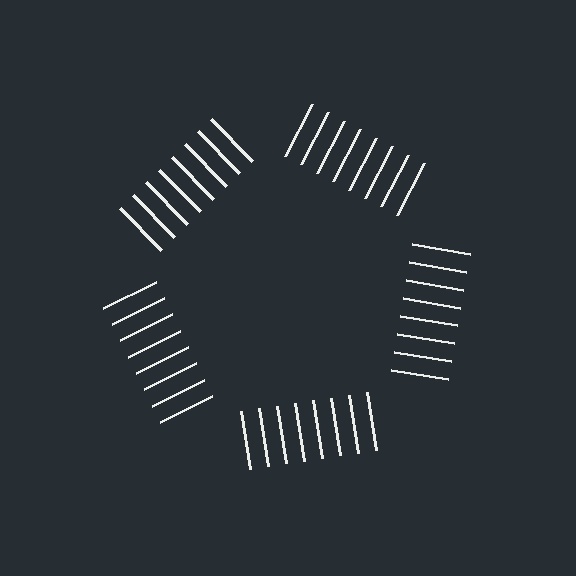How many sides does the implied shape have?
5 sides — the line-ends trace a pentagon.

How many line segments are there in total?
40 — 8 along each of the 5 edges.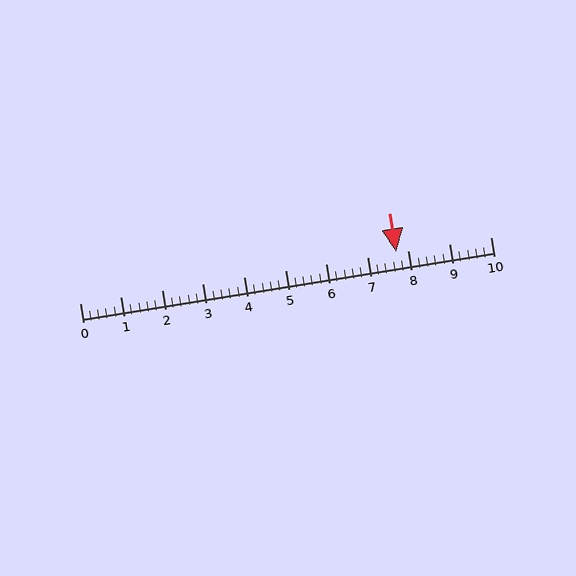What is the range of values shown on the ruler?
The ruler shows values from 0 to 10.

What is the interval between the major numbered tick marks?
The major tick marks are spaced 1 units apart.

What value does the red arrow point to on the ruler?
The red arrow points to approximately 7.7.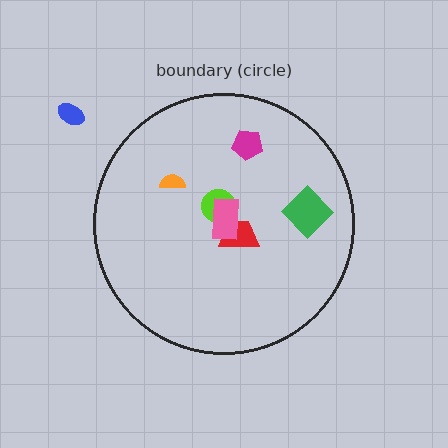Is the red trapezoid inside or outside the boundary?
Inside.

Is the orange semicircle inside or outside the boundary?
Inside.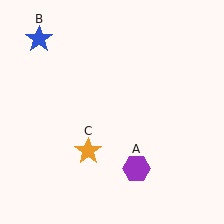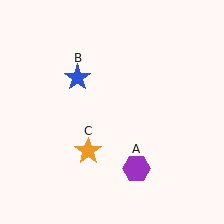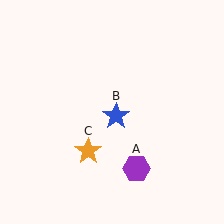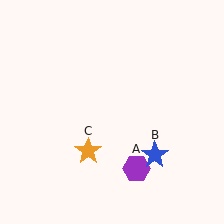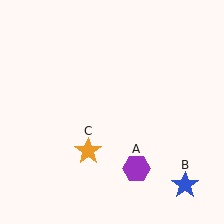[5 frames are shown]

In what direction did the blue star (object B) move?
The blue star (object B) moved down and to the right.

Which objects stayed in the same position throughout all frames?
Purple hexagon (object A) and orange star (object C) remained stationary.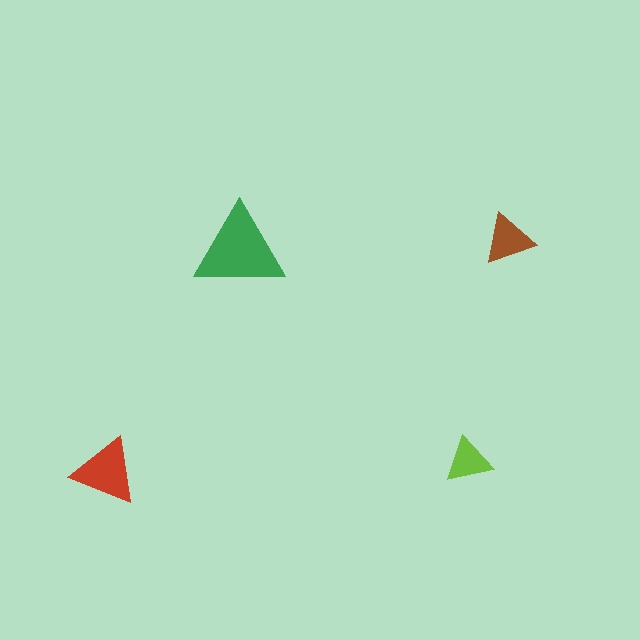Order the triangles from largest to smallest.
the green one, the red one, the brown one, the lime one.